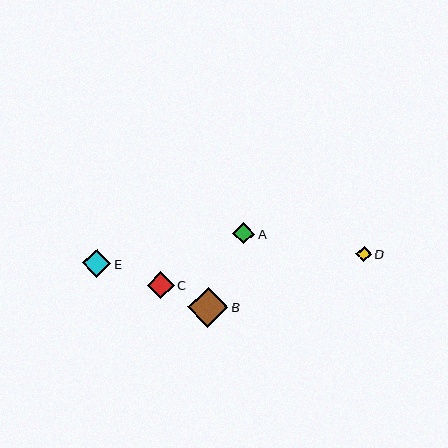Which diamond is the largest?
Diamond B is the largest with a size of approximately 40 pixels.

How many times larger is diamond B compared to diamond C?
Diamond B is approximately 1.5 times the size of diamond C.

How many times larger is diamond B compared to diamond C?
Diamond B is approximately 1.5 times the size of diamond C.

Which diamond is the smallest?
Diamond D is the smallest with a size of approximately 15 pixels.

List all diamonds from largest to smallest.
From largest to smallest: B, E, C, A, D.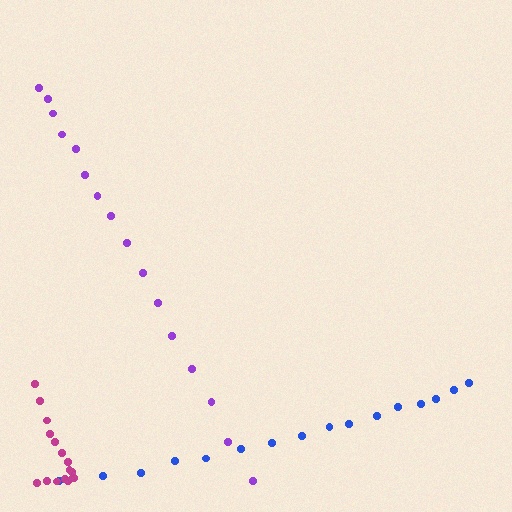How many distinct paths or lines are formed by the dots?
There are 3 distinct paths.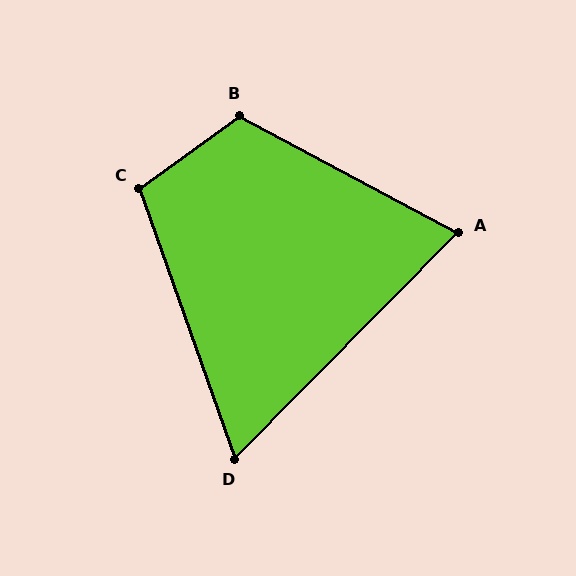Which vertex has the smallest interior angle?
D, at approximately 64 degrees.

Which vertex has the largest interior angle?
B, at approximately 116 degrees.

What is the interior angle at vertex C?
Approximately 106 degrees (obtuse).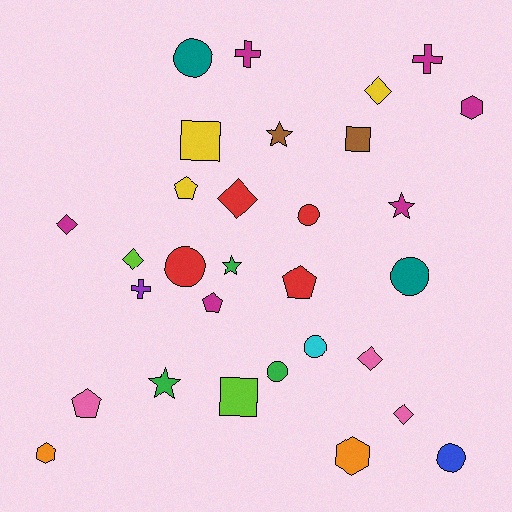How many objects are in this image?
There are 30 objects.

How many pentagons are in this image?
There are 4 pentagons.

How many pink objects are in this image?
There are 3 pink objects.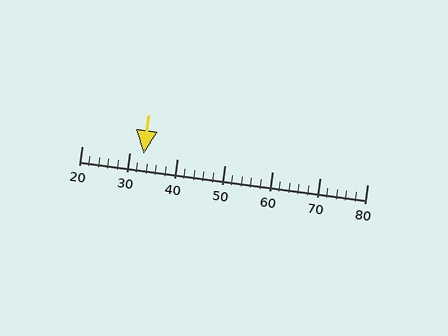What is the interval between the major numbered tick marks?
The major tick marks are spaced 10 units apart.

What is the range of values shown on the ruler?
The ruler shows values from 20 to 80.